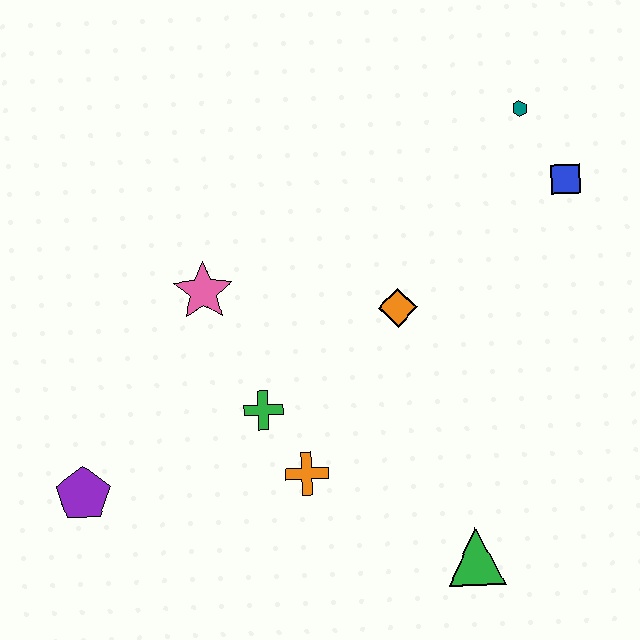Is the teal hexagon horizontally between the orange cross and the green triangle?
No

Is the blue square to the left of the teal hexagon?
No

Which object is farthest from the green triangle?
The teal hexagon is farthest from the green triangle.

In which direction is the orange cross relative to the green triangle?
The orange cross is to the left of the green triangle.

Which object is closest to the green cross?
The orange cross is closest to the green cross.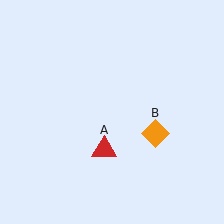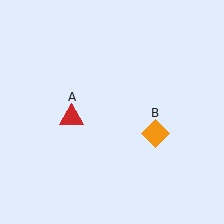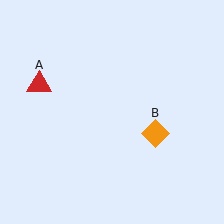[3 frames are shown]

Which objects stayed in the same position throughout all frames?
Orange diamond (object B) remained stationary.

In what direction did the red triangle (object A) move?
The red triangle (object A) moved up and to the left.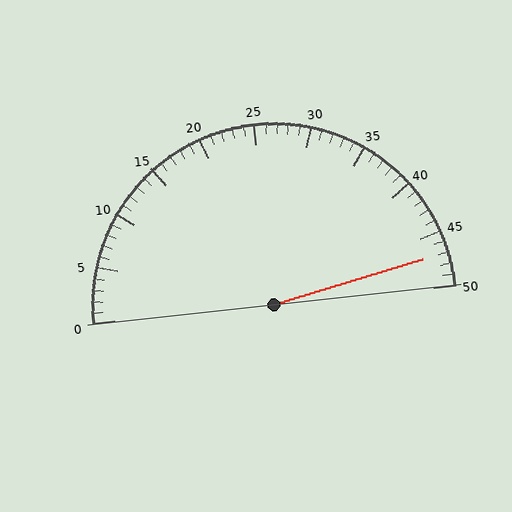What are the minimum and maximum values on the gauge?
The gauge ranges from 0 to 50.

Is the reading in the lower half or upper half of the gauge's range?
The reading is in the upper half of the range (0 to 50).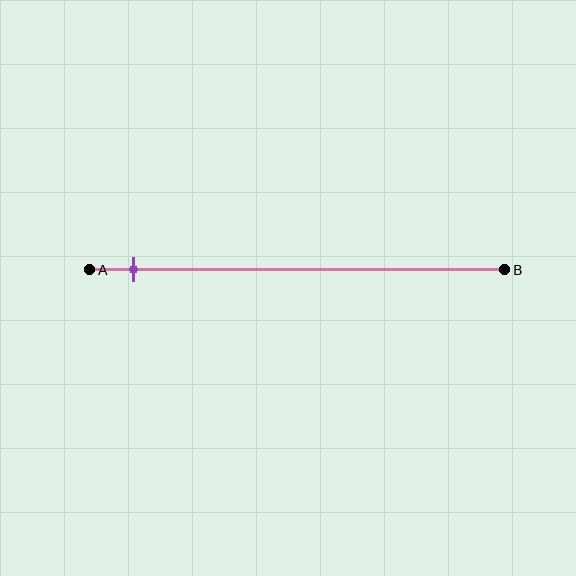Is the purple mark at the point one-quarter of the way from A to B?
No, the mark is at about 10% from A, not at the 25% one-quarter point.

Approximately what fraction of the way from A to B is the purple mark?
The purple mark is approximately 10% of the way from A to B.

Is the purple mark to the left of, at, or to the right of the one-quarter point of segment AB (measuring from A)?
The purple mark is to the left of the one-quarter point of segment AB.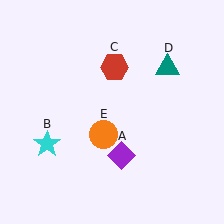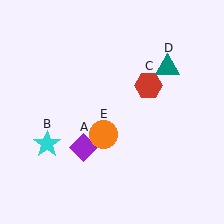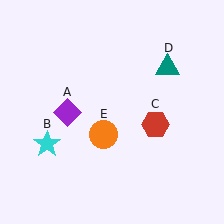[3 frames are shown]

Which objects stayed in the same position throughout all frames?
Cyan star (object B) and teal triangle (object D) and orange circle (object E) remained stationary.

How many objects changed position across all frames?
2 objects changed position: purple diamond (object A), red hexagon (object C).